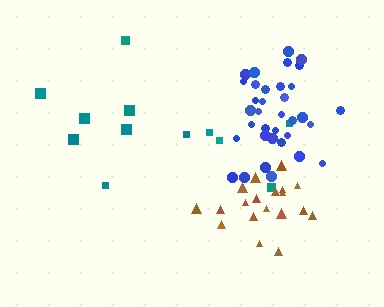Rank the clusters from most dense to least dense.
brown, blue, teal.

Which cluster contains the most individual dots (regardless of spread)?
Blue (35).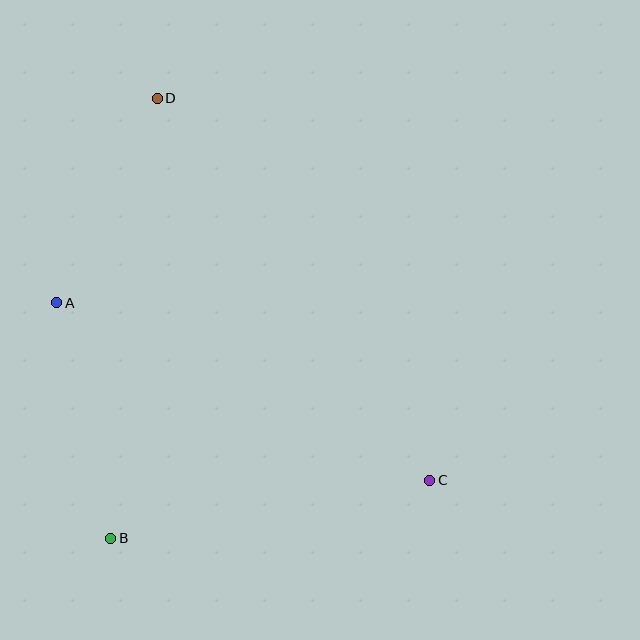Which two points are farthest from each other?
Points C and D are farthest from each other.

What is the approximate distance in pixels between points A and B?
The distance between A and B is approximately 241 pixels.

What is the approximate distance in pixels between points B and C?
The distance between B and C is approximately 324 pixels.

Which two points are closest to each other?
Points A and D are closest to each other.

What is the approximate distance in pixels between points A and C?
The distance between A and C is approximately 413 pixels.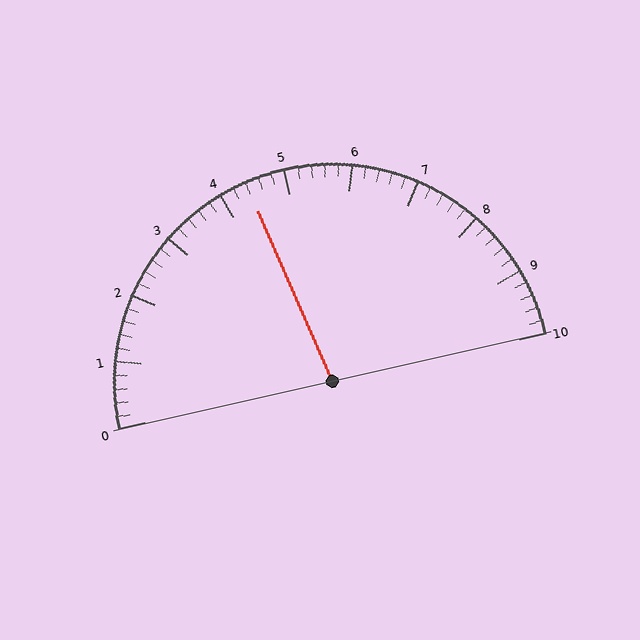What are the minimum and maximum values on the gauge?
The gauge ranges from 0 to 10.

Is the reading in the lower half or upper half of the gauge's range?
The reading is in the lower half of the range (0 to 10).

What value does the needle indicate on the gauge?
The needle indicates approximately 4.4.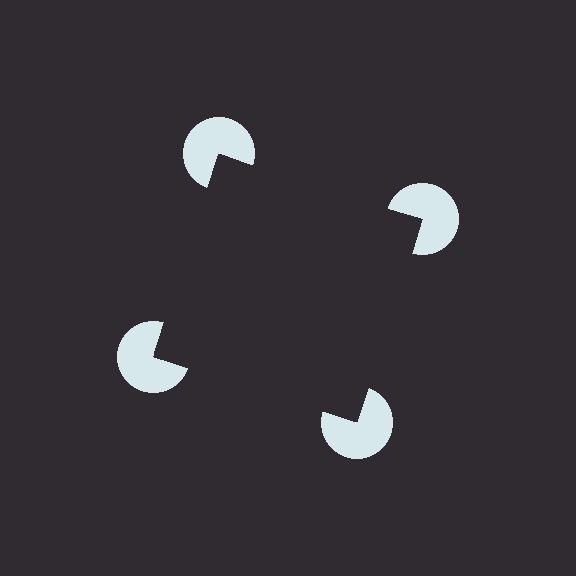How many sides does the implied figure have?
4 sides.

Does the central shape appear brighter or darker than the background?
It typically appears slightly darker than the background, even though no actual brightness change is drawn.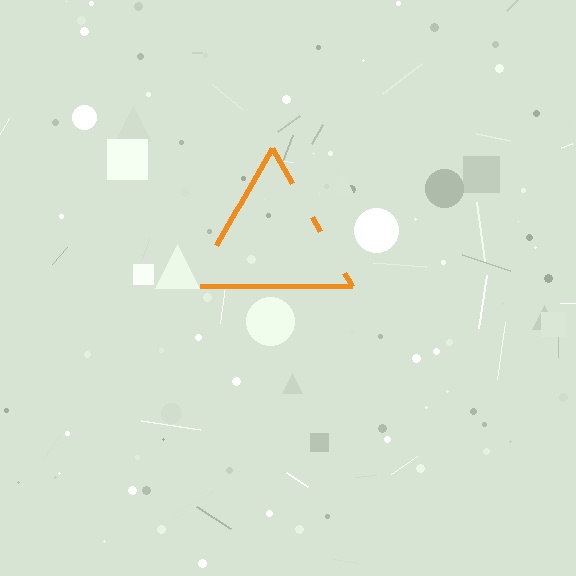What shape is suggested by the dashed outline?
The dashed outline suggests a triangle.